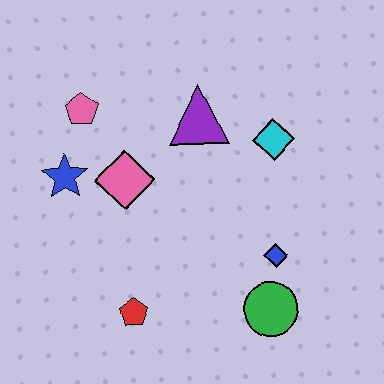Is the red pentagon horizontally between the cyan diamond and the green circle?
No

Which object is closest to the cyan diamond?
The purple triangle is closest to the cyan diamond.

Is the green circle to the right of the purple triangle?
Yes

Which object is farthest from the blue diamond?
The pink pentagon is farthest from the blue diamond.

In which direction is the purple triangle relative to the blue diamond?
The purple triangle is above the blue diamond.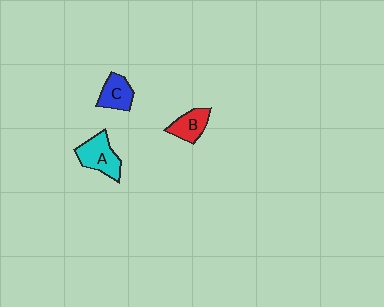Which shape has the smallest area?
Shape B (red).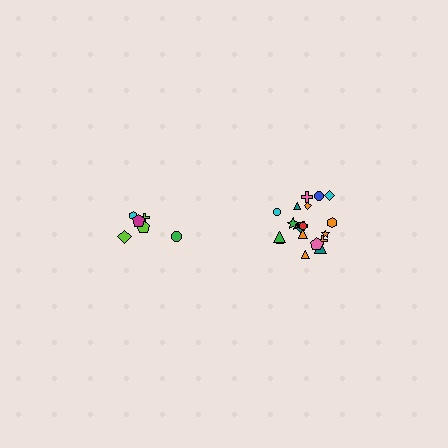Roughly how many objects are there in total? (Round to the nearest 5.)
Roughly 30 objects in total.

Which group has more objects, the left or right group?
The right group.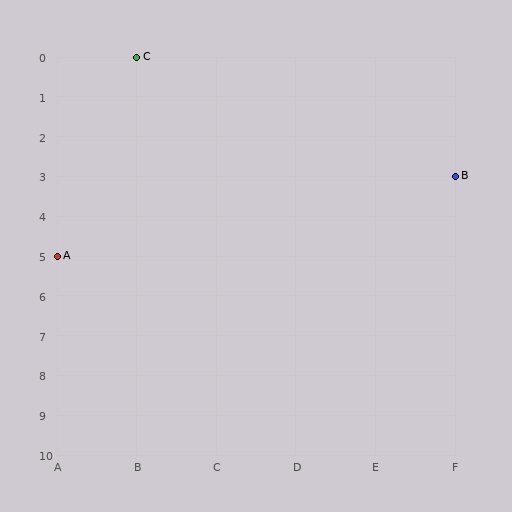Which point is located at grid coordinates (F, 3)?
Point B is at (F, 3).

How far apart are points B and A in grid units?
Points B and A are 5 columns and 2 rows apart (about 5.4 grid units diagonally).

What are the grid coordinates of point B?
Point B is at grid coordinates (F, 3).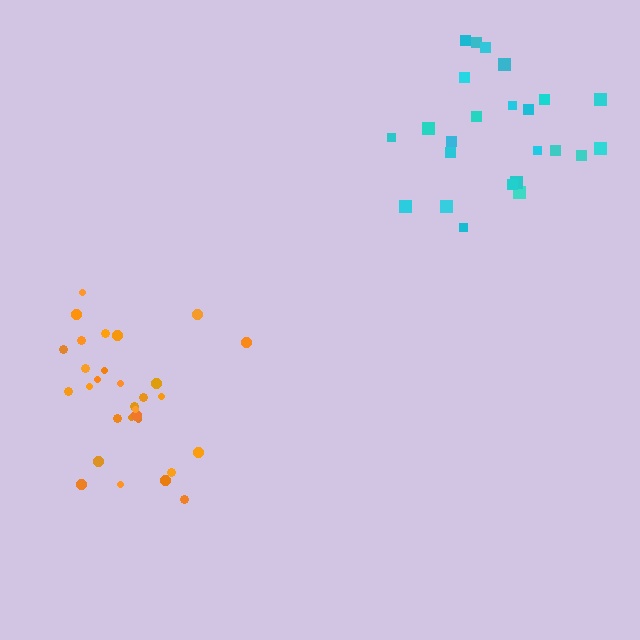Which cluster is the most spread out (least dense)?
Cyan.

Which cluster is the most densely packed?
Orange.